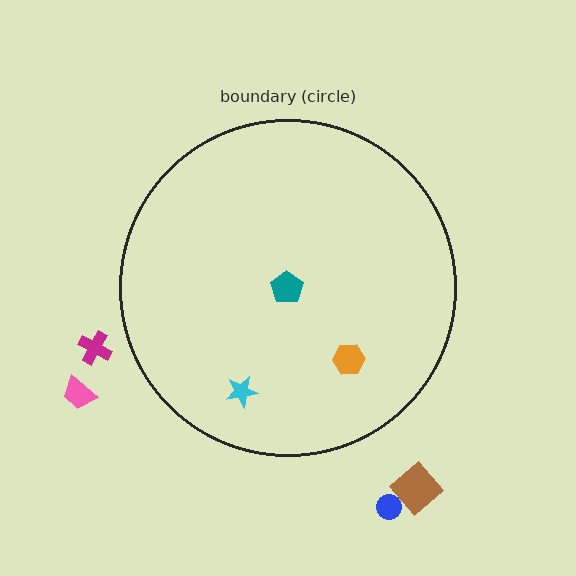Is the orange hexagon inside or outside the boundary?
Inside.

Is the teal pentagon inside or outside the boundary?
Inside.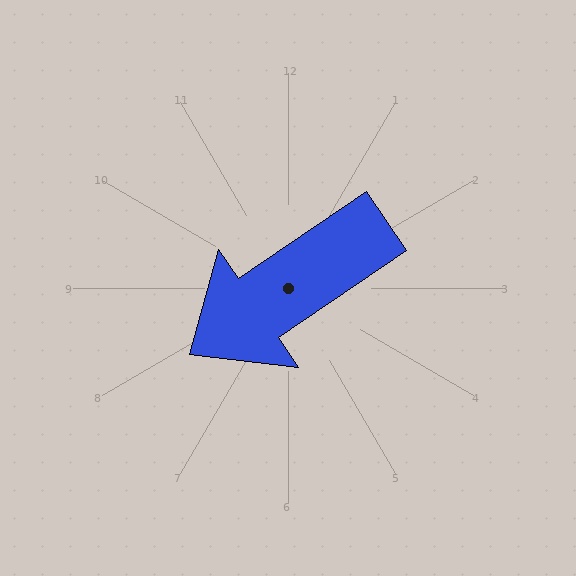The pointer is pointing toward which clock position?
Roughly 8 o'clock.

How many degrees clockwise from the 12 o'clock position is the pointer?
Approximately 236 degrees.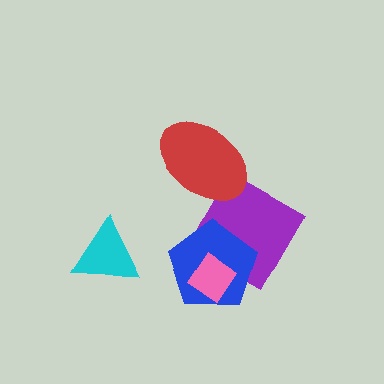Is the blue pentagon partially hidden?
Yes, it is partially covered by another shape.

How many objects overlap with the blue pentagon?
2 objects overlap with the blue pentagon.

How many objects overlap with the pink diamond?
2 objects overlap with the pink diamond.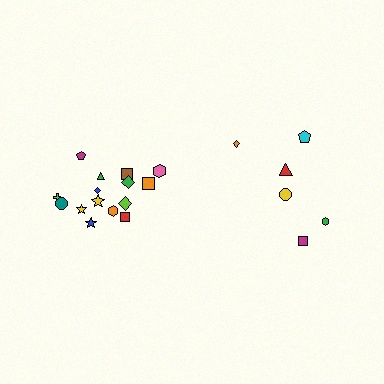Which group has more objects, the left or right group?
The left group.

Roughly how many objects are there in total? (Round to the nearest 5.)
Roughly 20 objects in total.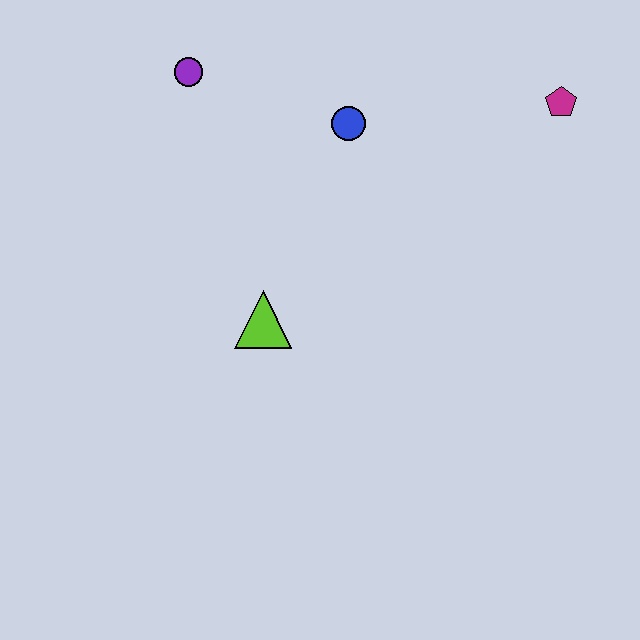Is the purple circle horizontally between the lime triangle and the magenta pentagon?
No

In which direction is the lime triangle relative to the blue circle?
The lime triangle is below the blue circle.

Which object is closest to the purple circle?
The blue circle is closest to the purple circle.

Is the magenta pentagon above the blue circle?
Yes